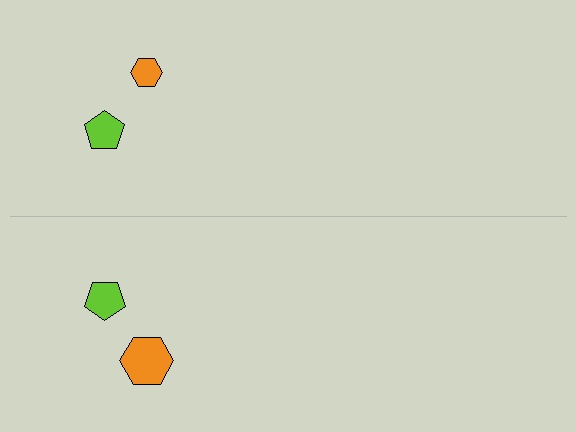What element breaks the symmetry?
The orange hexagon on the bottom side has a different size than its mirror counterpart.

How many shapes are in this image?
There are 4 shapes in this image.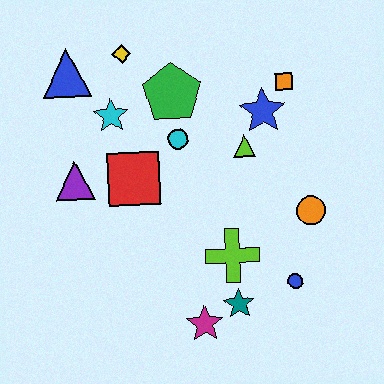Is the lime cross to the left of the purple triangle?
No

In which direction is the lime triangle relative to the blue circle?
The lime triangle is above the blue circle.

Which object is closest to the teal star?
The magenta star is closest to the teal star.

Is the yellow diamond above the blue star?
Yes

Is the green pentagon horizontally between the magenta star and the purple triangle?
Yes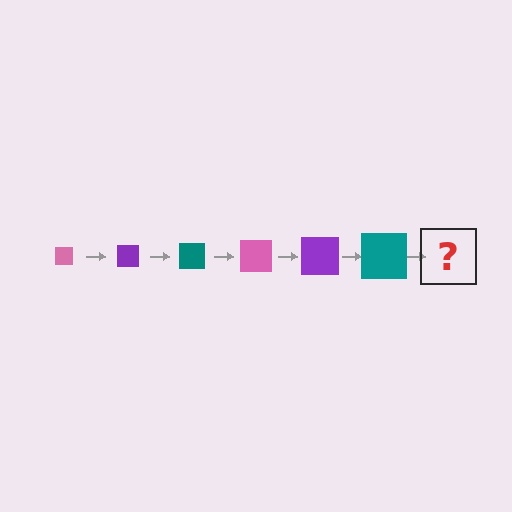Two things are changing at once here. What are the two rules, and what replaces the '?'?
The two rules are that the square grows larger each step and the color cycles through pink, purple, and teal. The '?' should be a pink square, larger than the previous one.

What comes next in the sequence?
The next element should be a pink square, larger than the previous one.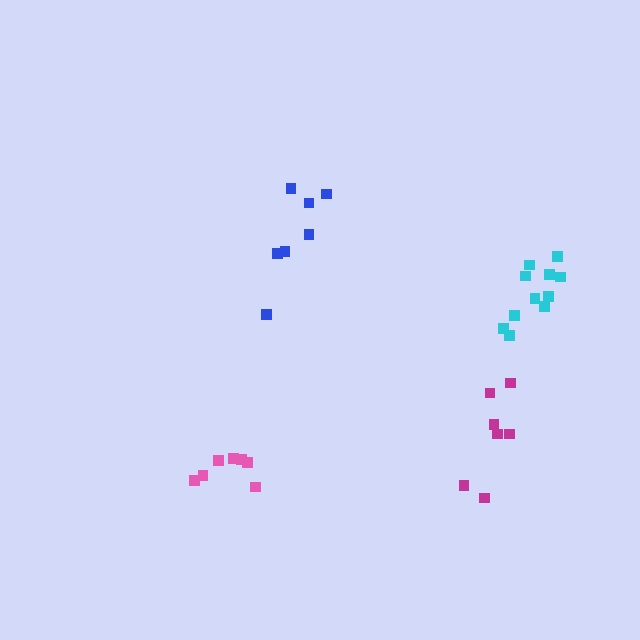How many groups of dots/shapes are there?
There are 4 groups.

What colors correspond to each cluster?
The clusters are colored: blue, pink, cyan, magenta.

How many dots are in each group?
Group 1: 7 dots, Group 2: 7 dots, Group 3: 11 dots, Group 4: 7 dots (32 total).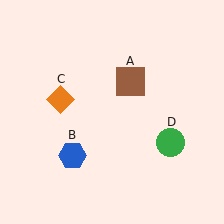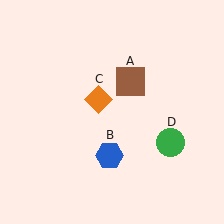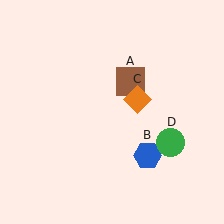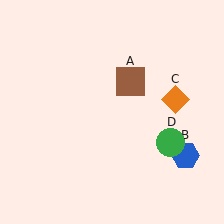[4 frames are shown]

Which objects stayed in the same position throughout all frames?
Brown square (object A) and green circle (object D) remained stationary.